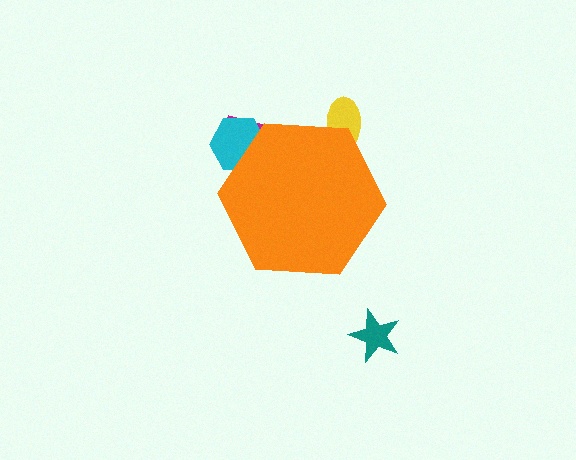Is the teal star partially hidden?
No, the teal star is fully visible.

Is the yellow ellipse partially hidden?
Yes, the yellow ellipse is partially hidden behind the orange hexagon.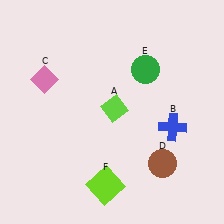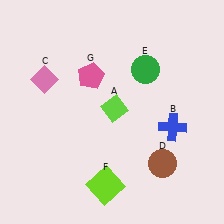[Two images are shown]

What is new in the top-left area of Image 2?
A pink pentagon (G) was added in the top-left area of Image 2.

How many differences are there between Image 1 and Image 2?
There is 1 difference between the two images.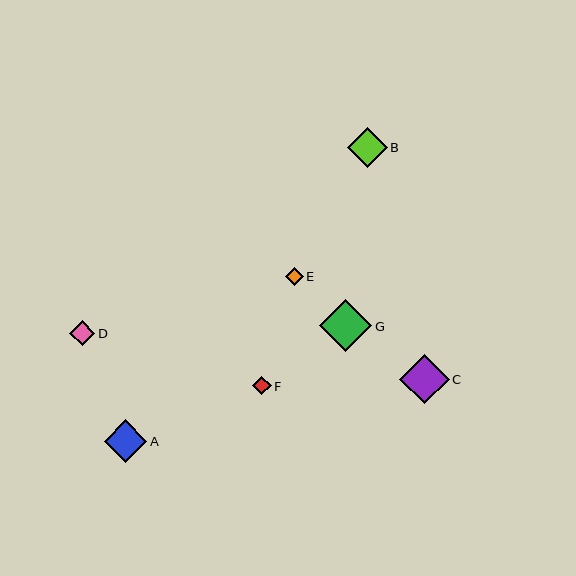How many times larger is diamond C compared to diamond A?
Diamond C is approximately 1.2 times the size of diamond A.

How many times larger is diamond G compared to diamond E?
Diamond G is approximately 2.9 times the size of diamond E.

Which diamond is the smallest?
Diamond E is the smallest with a size of approximately 18 pixels.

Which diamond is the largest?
Diamond G is the largest with a size of approximately 52 pixels.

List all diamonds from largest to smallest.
From largest to smallest: G, C, A, B, D, F, E.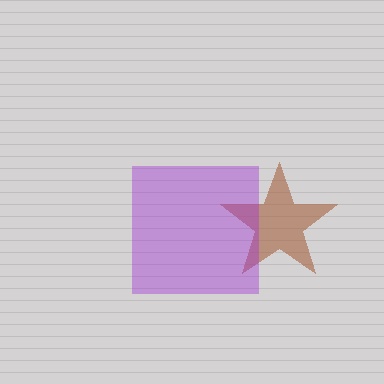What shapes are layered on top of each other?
The layered shapes are: a brown star, a purple square.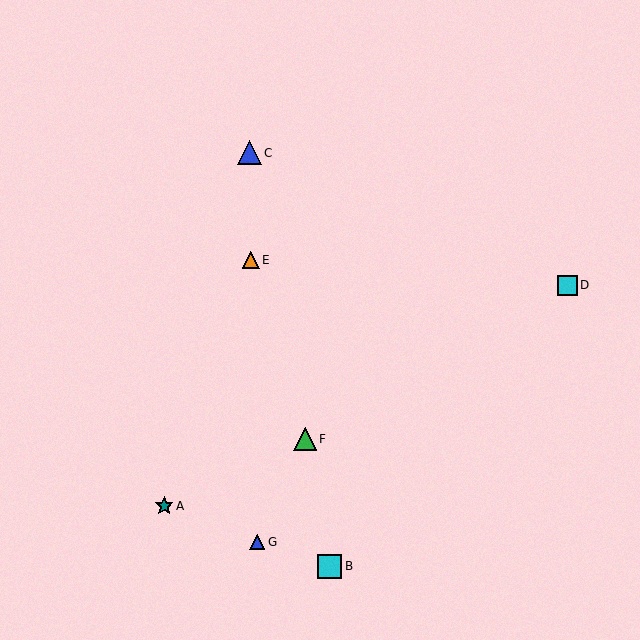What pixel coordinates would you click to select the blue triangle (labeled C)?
Click at (249, 153) to select the blue triangle C.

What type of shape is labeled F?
Shape F is a green triangle.